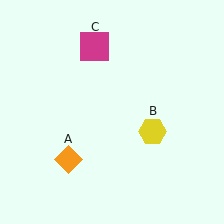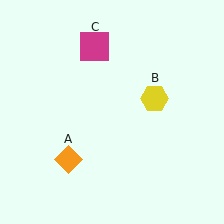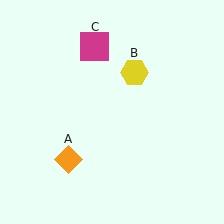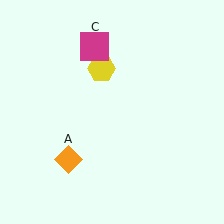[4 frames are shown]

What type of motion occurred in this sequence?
The yellow hexagon (object B) rotated counterclockwise around the center of the scene.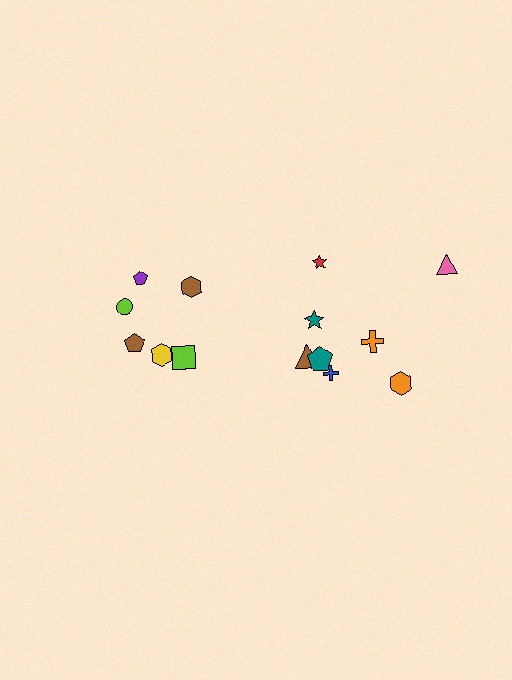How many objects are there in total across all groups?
There are 14 objects.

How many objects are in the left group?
There are 6 objects.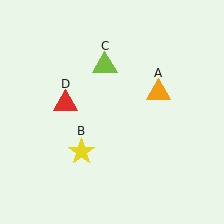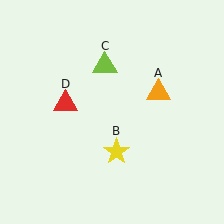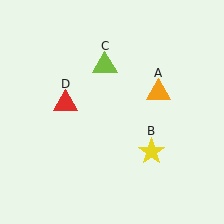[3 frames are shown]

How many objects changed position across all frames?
1 object changed position: yellow star (object B).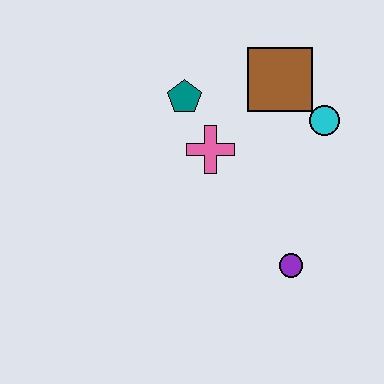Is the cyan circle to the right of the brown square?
Yes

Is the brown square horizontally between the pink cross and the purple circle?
Yes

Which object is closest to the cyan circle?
The brown square is closest to the cyan circle.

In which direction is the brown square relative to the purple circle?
The brown square is above the purple circle.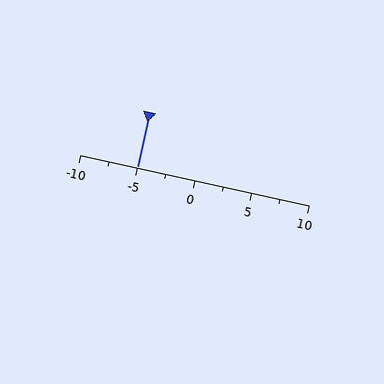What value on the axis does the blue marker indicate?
The marker indicates approximately -5.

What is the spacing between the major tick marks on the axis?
The major ticks are spaced 5 apart.